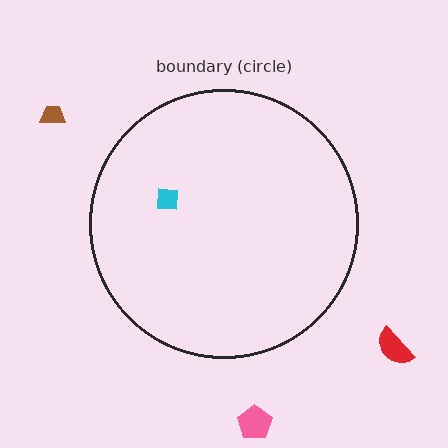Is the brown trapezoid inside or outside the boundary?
Outside.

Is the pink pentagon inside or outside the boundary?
Outside.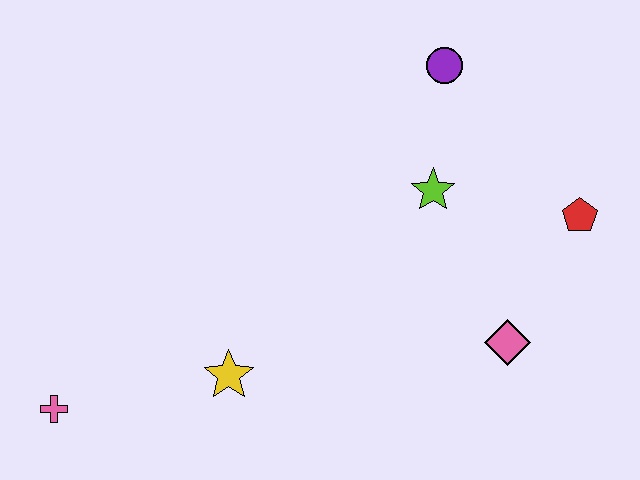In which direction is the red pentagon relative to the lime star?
The red pentagon is to the right of the lime star.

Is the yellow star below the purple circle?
Yes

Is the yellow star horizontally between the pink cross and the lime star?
Yes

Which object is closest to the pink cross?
The yellow star is closest to the pink cross.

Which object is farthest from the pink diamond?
The pink cross is farthest from the pink diamond.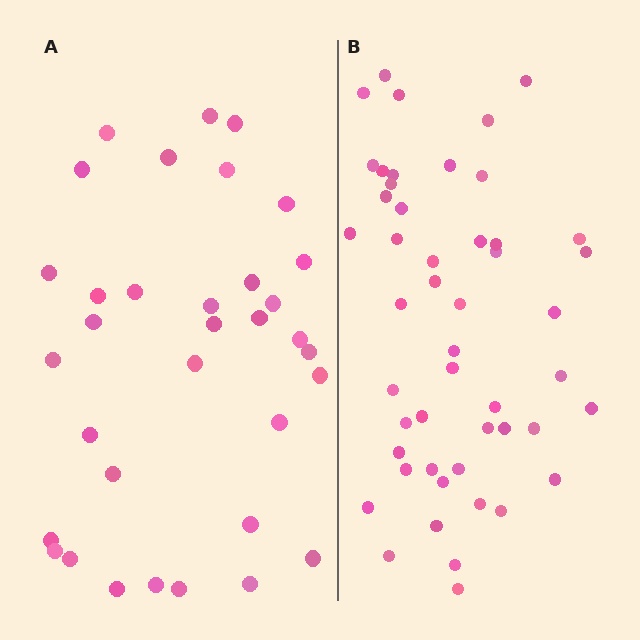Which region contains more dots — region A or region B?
Region B (the right region) has more dots.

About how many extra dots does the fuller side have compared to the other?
Region B has approximately 15 more dots than region A.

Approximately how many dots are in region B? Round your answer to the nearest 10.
About 50 dots. (The exact count is 49, which rounds to 50.)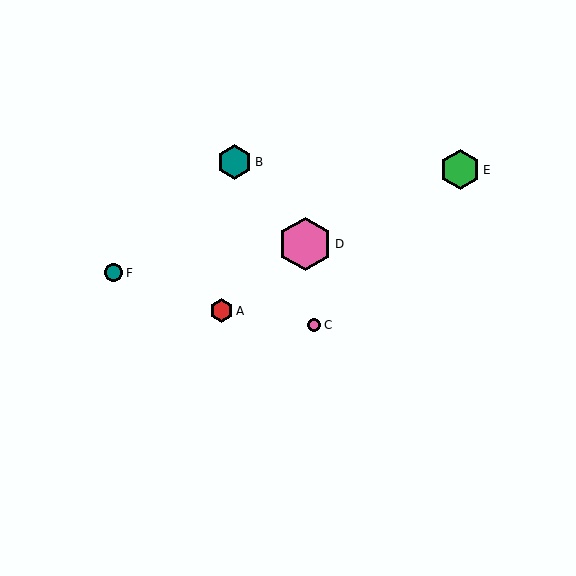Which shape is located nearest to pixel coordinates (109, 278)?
The teal circle (labeled F) at (114, 273) is nearest to that location.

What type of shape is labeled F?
Shape F is a teal circle.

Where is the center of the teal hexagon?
The center of the teal hexagon is at (234, 162).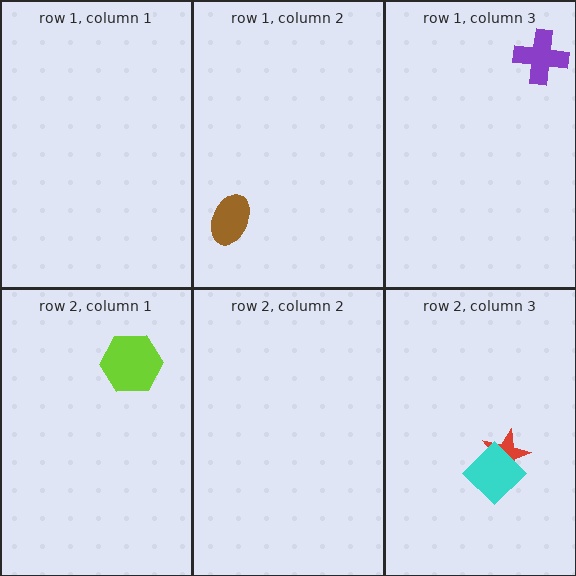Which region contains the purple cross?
The row 1, column 3 region.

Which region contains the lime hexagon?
The row 2, column 1 region.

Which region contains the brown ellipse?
The row 1, column 2 region.